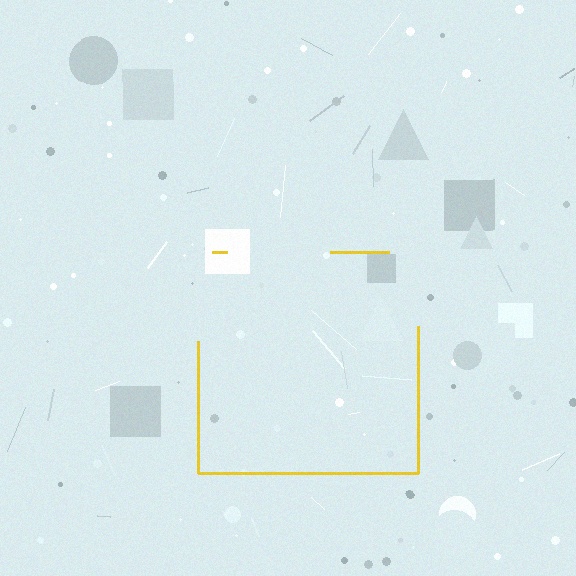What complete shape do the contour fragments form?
The contour fragments form a square.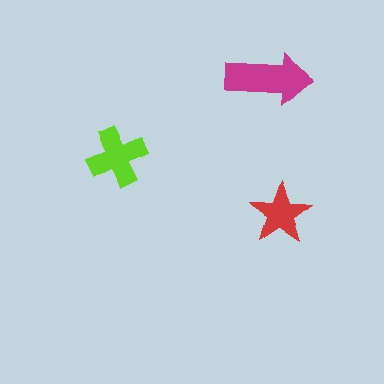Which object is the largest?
The magenta arrow.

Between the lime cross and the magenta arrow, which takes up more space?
The magenta arrow.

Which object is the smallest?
The red star.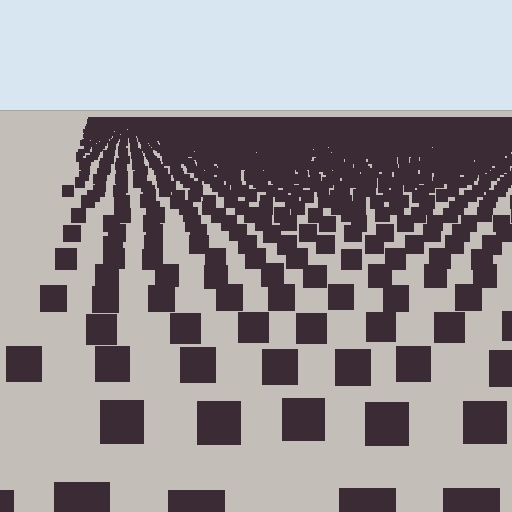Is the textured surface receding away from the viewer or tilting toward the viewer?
The surface is receding away from the viewer. Texture elements get smaller and denser toward the top.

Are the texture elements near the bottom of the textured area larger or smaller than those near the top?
Larger. Near the bottom, elements are closer to the viewer and appear at a bigger on-screen size.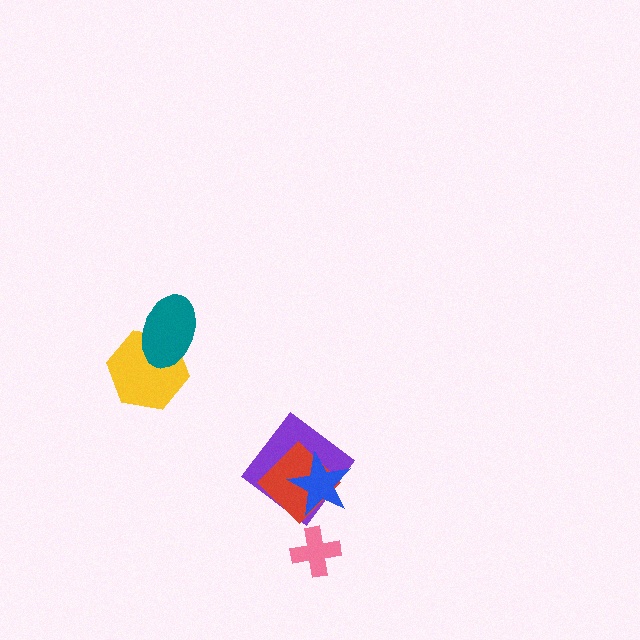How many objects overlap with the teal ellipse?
1 object overlaps with the teal ellipse.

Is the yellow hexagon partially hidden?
Yes, it is partially covered by another shape.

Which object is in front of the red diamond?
The blue star is in front of the red diamond.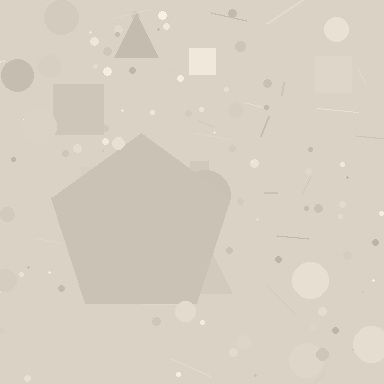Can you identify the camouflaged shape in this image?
The camouflaged shape is a pentagon.